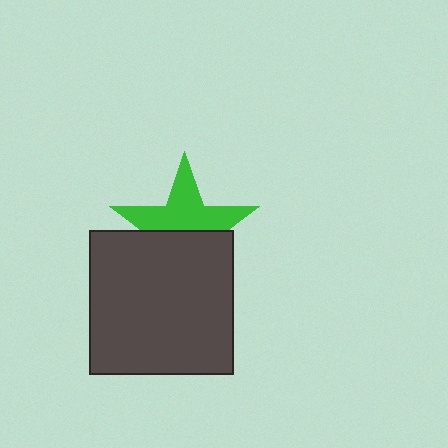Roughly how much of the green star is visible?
About half of it is visible (roughly 53%).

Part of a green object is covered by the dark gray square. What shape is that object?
It is a star.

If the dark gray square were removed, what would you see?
You would see the complete green star.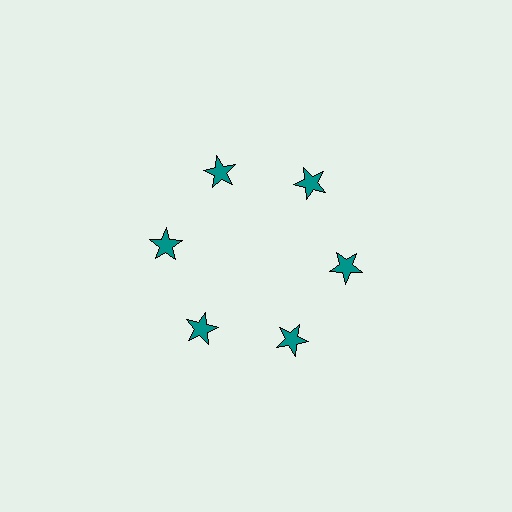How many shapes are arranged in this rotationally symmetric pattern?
There are 6 shapes, arranged in 6 groups of 1.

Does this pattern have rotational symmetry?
Yes, this pattern has 6-fold rotational symmetry. It looks the same after rotating 60 degrees around the center.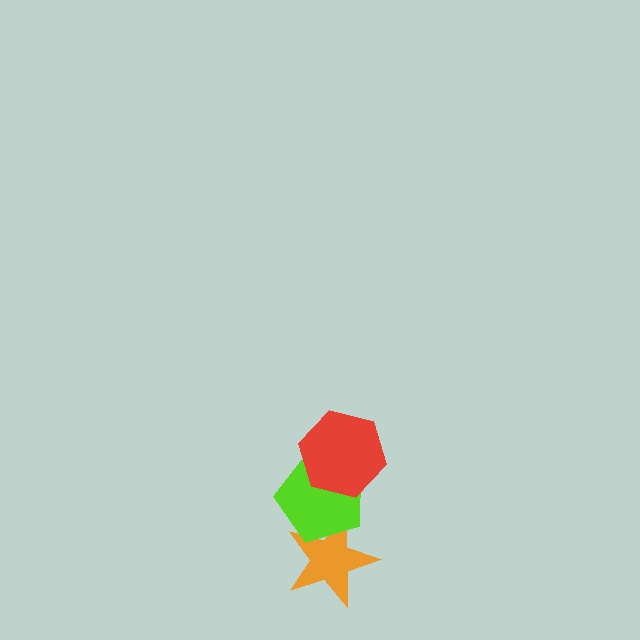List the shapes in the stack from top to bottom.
From top to bottom: the red hexagon, the lime pentagon, the orange star.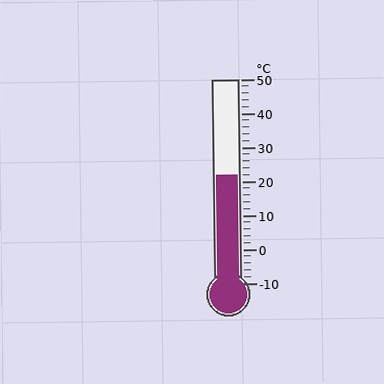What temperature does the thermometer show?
The thermometer shows approximately 22°C.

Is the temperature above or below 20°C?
The temperature is above 20°C.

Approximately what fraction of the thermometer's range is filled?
The thermometer is filled to approximately 55% of its range.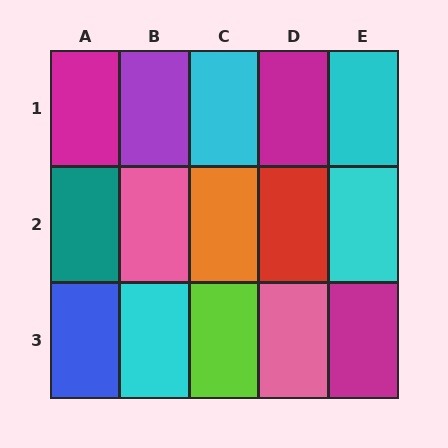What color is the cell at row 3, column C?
Lime.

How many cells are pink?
2 cells are pink.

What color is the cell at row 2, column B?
Pink.